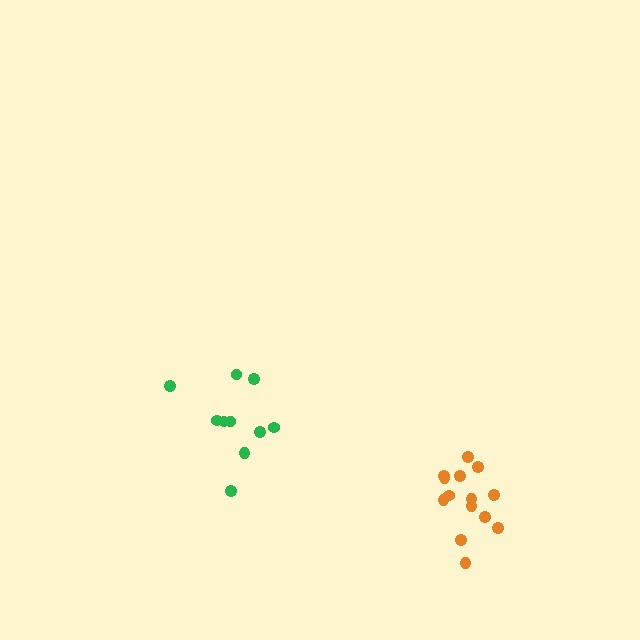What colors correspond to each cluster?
The clusters are colored: green, orange.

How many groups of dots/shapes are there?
There are 2 groups.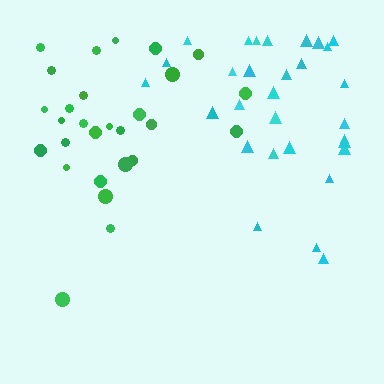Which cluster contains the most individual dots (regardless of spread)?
Cyan (30).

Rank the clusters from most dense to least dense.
green, cyan.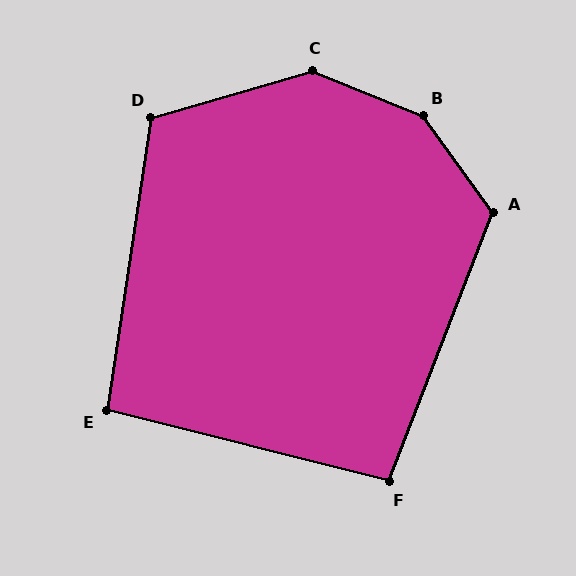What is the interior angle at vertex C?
Approximately 141 degrees (obtuse).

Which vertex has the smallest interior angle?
E, at approximately 96 degrees.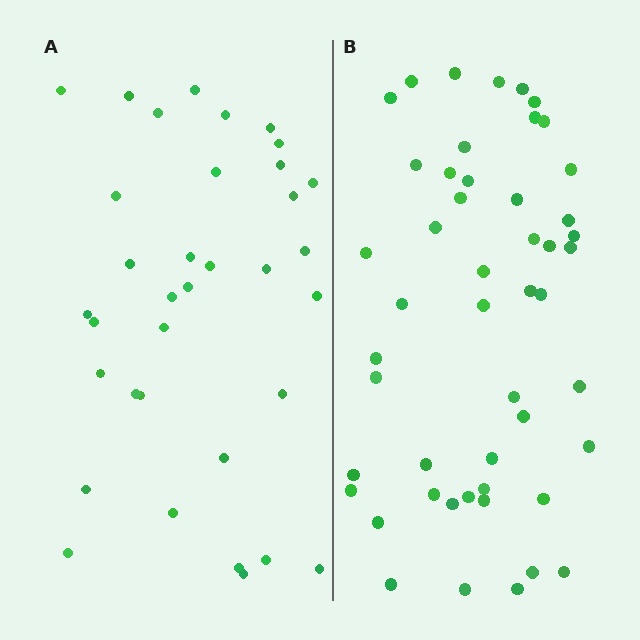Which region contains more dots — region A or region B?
Region B (the right region) has more dots.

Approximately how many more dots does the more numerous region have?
Region B has approximately 15 more dots than region A.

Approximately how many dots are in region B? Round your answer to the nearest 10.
About 50 dots. (The exact count is 49, which rounds to 50.)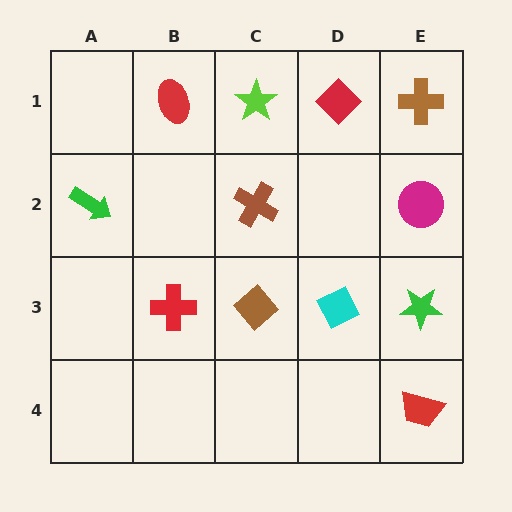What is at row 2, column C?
A brown cross.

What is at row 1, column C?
A lime star.